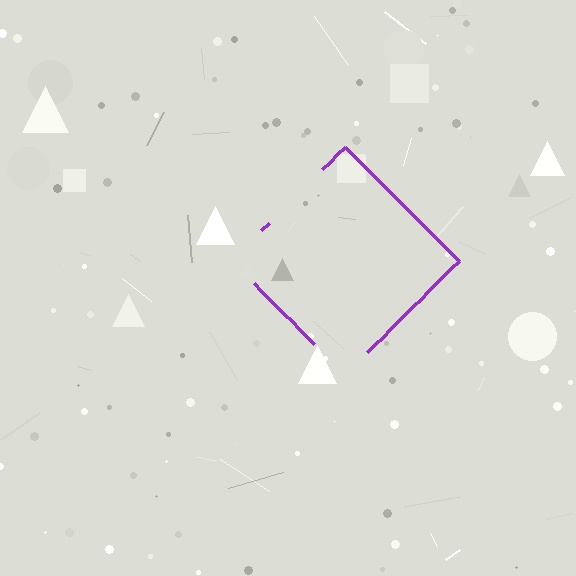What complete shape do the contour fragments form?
The contour fragments form a diamond.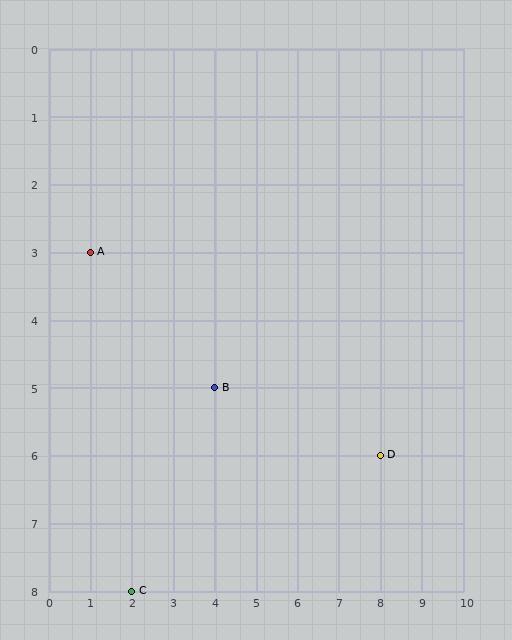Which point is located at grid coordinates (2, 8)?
Point C is at (2, 8).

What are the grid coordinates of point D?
Point D is at grid coordinates (8, 6).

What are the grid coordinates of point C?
Point C is at grid coordinates (2, 8).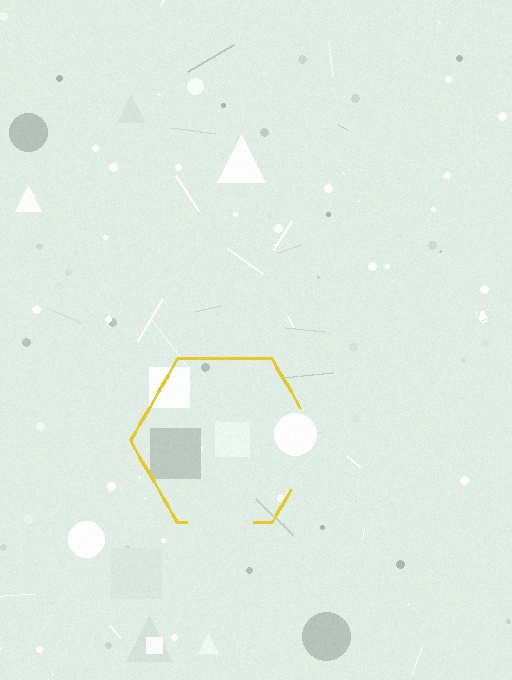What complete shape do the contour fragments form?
The contour fragments form a hexagon.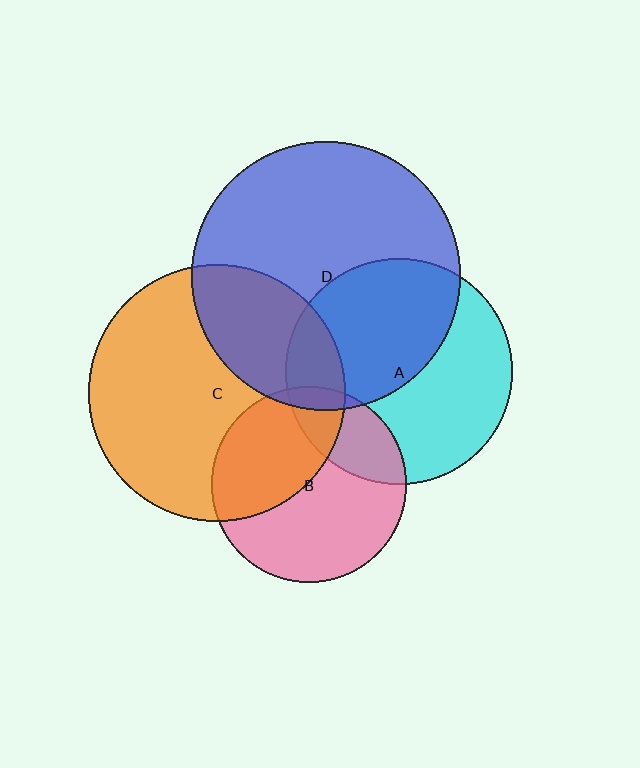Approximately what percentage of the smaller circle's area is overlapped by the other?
Approximately 40%.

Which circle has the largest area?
Circle D (blue).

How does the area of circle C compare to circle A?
Approximately 1.3 times.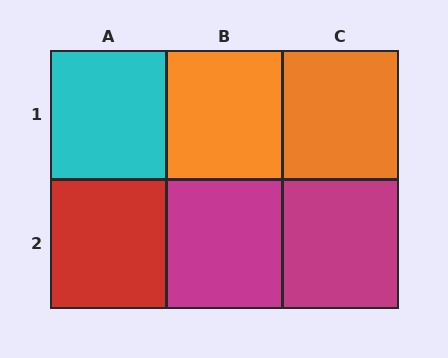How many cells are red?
1 cell is red.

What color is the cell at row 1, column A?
Cyan.